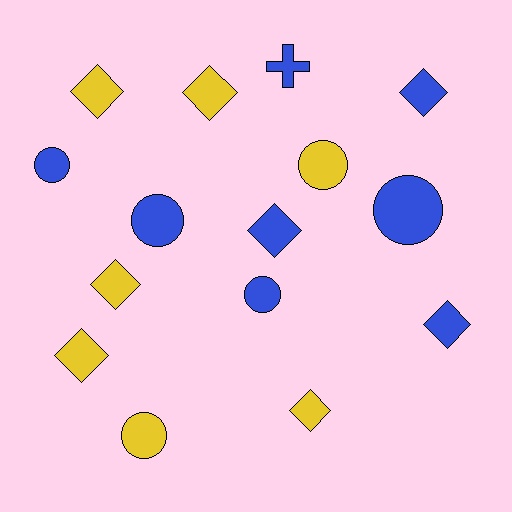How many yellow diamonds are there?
There are 5 yellow diamonds.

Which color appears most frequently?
Blue, with 8 objects.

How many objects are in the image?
There are 15 objects.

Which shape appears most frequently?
Diamond, with 8 objects.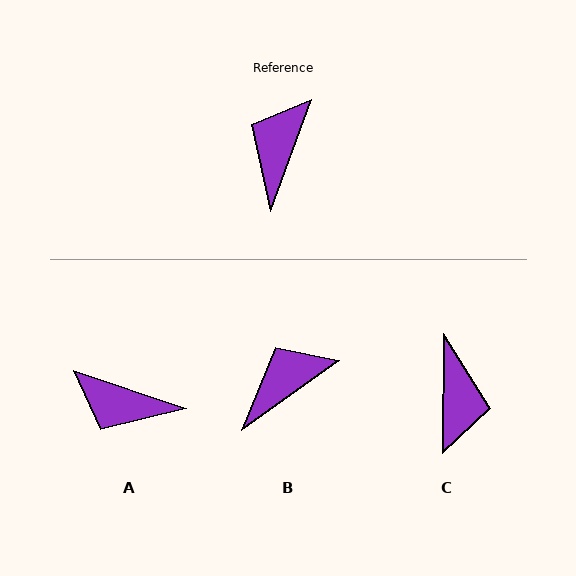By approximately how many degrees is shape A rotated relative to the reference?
Approximately 91 degrees counter-clockwise.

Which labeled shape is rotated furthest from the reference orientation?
C, about 160 degrees away.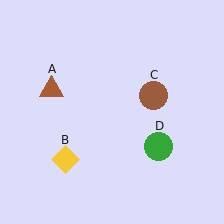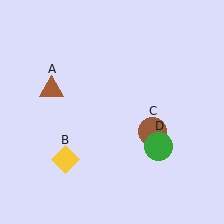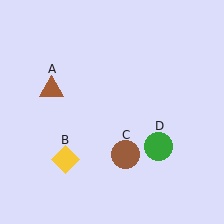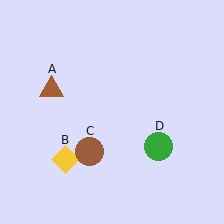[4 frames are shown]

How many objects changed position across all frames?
1 object changed position: brown circle (object C).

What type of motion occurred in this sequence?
The brown circle (object C) rotated clockwise around the center of the scene.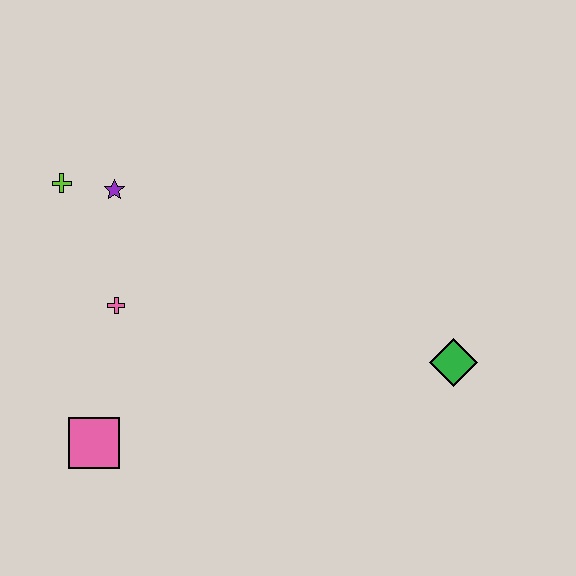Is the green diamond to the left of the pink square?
No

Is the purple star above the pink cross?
Yes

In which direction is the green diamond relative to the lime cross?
The green diamond is to the right of the lime cross.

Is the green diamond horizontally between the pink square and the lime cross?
No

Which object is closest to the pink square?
The pink cross is closest to the pink square.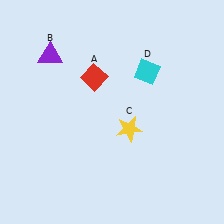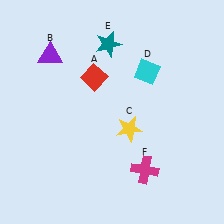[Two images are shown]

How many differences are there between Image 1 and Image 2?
There are 2 differences between the two images.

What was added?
A teal star (E), a magenta cross (F) were added in Image 2.